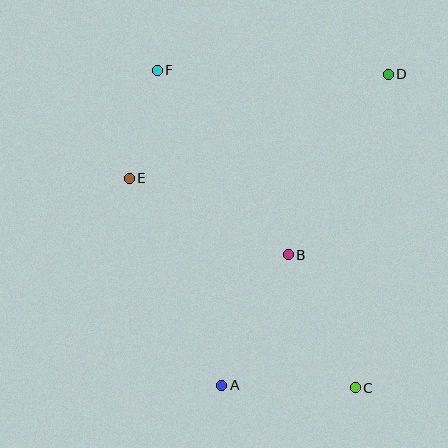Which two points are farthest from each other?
Points C and F are farthest from each other.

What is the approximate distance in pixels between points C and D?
The distance between C and D is approximately 316 pixels.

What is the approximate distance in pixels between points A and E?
The distance between A and E is approximately 227 pixels.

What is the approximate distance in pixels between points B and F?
The distance between B and F is approximately 226 pixels.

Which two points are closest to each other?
Points E and F are closest to each other.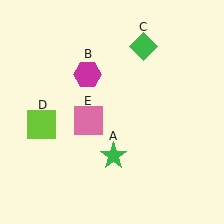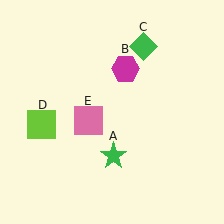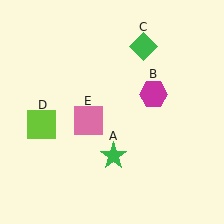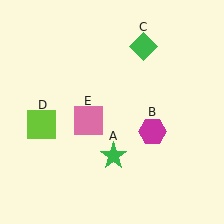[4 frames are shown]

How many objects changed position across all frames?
1 object changed position: magenta hexagon (object B).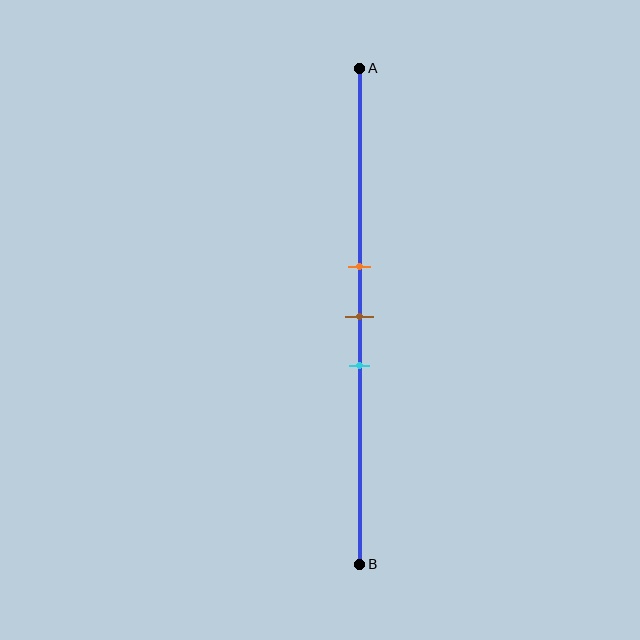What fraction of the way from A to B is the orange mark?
The orange mark is approximately 40% (0.4) of the way from A to B.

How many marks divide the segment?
There are 3 marks dividing the segment.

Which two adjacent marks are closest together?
The orange and brown marks are the closest adjacent pair.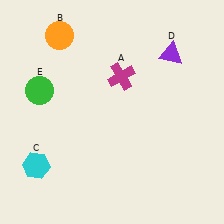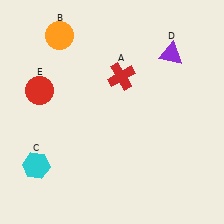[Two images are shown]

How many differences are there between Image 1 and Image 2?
There are 2 differences between the two images.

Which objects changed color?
A changed from magenta to red. E changed from green to red.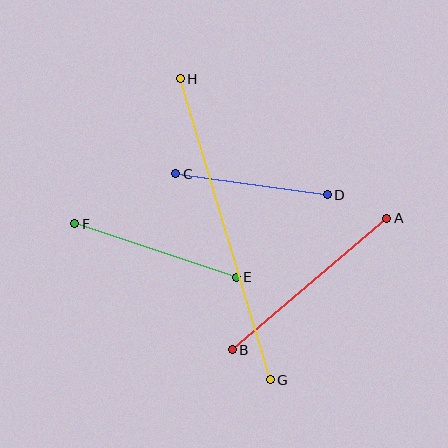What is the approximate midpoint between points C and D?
The midpoint is at approximately (251, 184) pixels.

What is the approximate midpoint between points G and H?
The midpoint is at approximately (225, 229) pixels.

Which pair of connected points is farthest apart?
Points G and H are farthest apart.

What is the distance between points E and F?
The distance is approximately 170 pixels.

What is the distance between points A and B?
The distance is approximately 203 pixels.